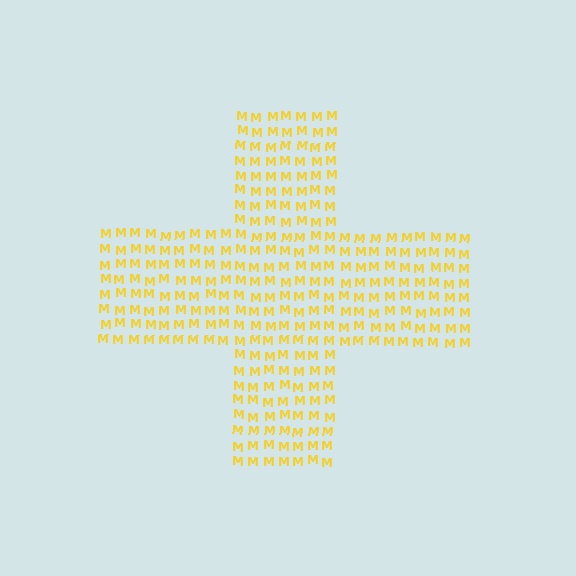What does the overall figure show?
The overall figure shows a cross.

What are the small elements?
The small elements are letter M's.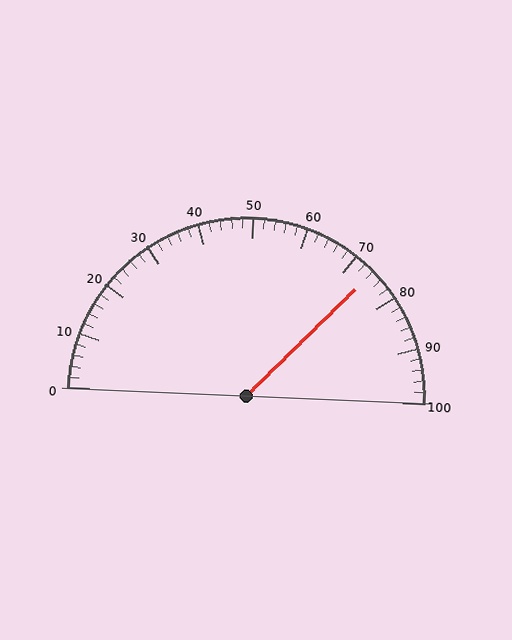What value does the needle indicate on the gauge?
The needle indicates approximately 74.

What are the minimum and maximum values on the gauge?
The gauge ranges from 0 to 100.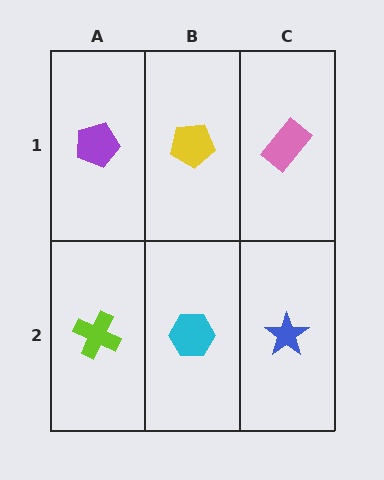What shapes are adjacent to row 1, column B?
A cyan hexagon (row 2, column B), a purple pentagon (row 1, column A), a pink rectangle (row 1, column C).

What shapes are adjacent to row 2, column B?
A yellow pentagon (row 1, column B), a lime cross (row 2, column A), a blue star (row 2, column C).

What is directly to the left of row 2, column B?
A lime cross.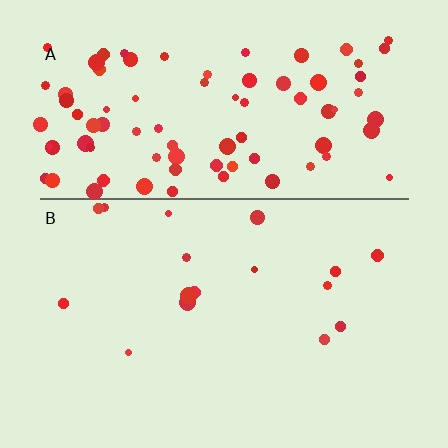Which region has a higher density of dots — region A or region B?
A (the top).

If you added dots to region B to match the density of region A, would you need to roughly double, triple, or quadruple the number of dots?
Approximately quadruple.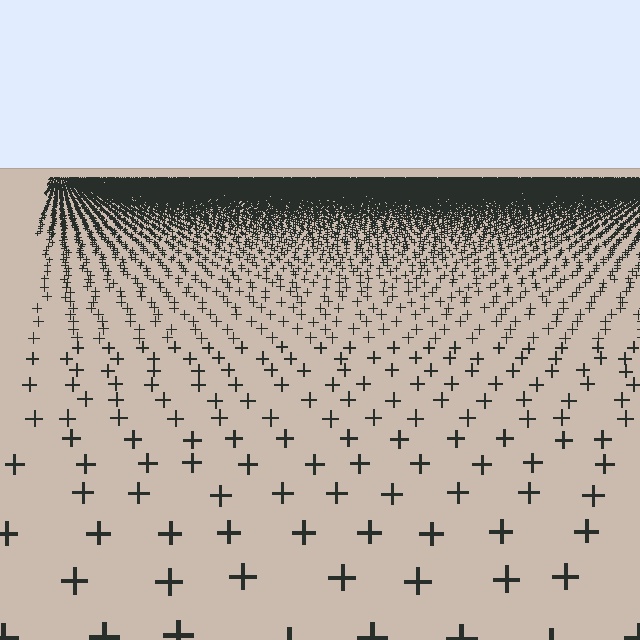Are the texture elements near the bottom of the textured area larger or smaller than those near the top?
Larger. Near the bottom, elements are closer to the viewer and appear at a bigger on-screen size.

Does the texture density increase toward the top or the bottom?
Density increases toward the top.